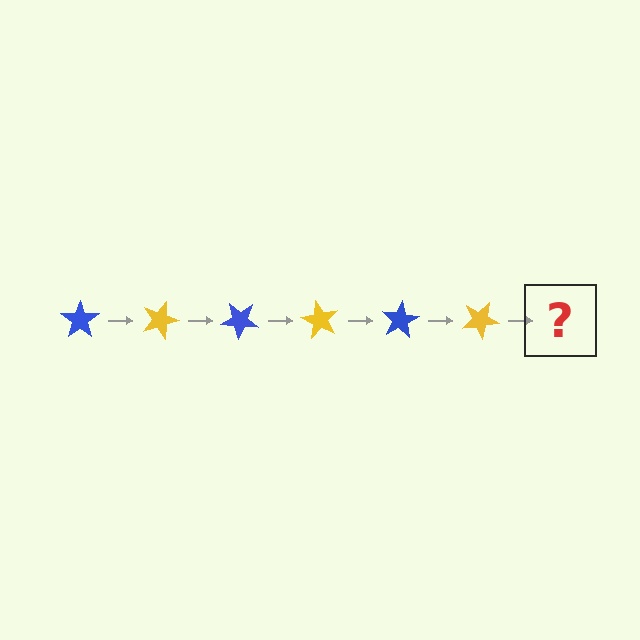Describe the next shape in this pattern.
It should be a blue star, rotated 120 degrees from the start.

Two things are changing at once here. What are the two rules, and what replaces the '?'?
The two rules are that it rotates 20 degrees each step and the color cycles through blue and yellow. The '?' should be a blue star, rotated 120 degrees from the start.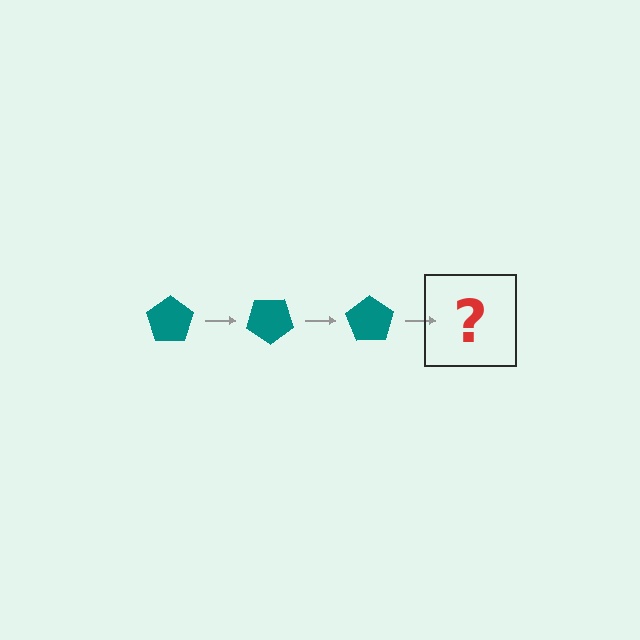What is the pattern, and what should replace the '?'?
The pattern is that the pentagon rotates 35 degrees each step. The '?' should be a teal pentagon rotated 105 degrees.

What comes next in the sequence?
The next element should be a teal pentagon rotated 105 degrees.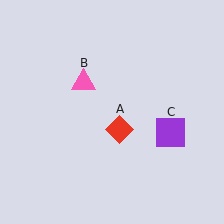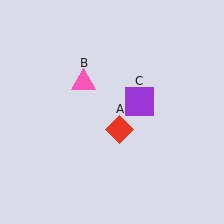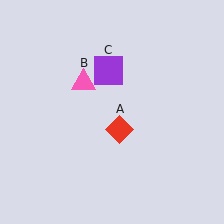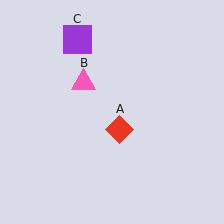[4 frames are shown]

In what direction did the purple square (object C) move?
The purple square (object C) moved up and to the left.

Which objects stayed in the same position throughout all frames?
Red diamond (object A) and pink triangle (object B) remained stationary.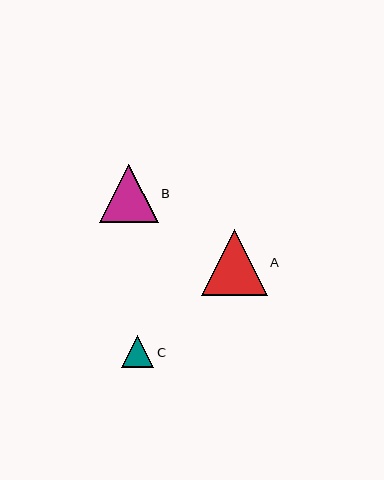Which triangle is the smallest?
Triangle C is the smallest with a size of approximately 32 pixels.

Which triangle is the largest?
Triangle A is the largest with a size of approximately 65 pixels.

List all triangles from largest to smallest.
From largest to smallest: A, B, C.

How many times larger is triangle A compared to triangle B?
Triangle A is approximately 1.1 times the size of triangle B.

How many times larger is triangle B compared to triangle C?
Triangle B is approximately 1.9 times the size of triangle C.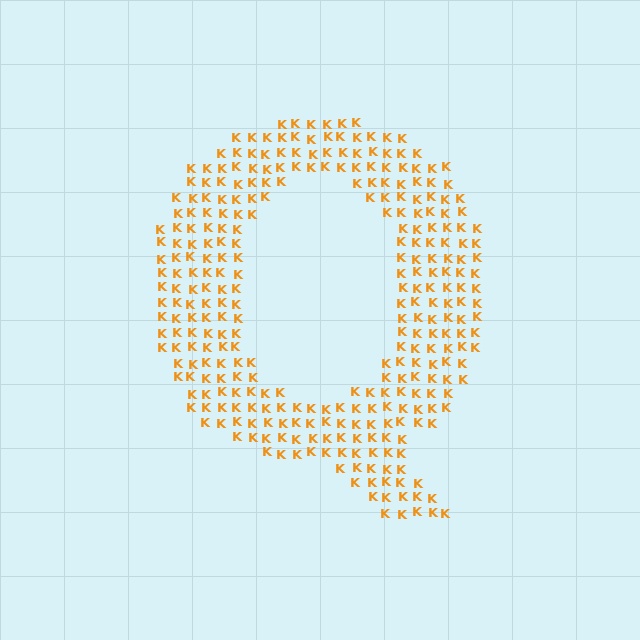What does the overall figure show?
The overall figure shows the letter Q.